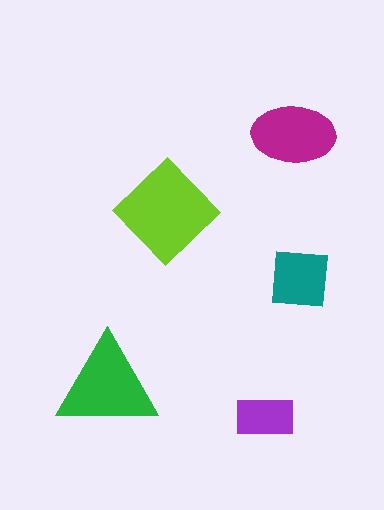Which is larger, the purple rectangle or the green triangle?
The green triangle.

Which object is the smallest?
The purple rectangle.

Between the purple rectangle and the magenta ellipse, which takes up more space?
The magenta ellipse.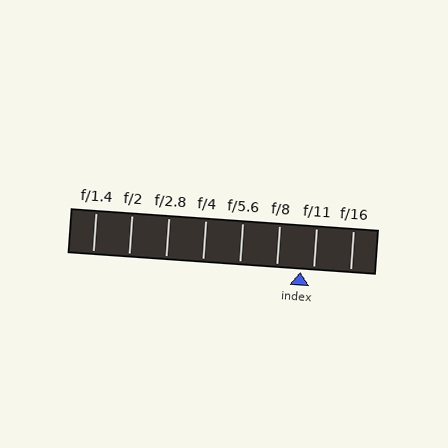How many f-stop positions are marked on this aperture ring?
There are 8 f-stop positions marked.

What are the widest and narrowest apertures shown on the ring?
The widest aperture shown is f/1.4 and the narrowest is f/16.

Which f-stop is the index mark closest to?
The index mark is closest to f/11.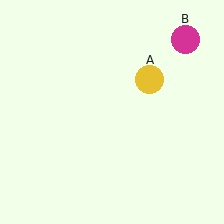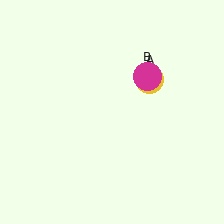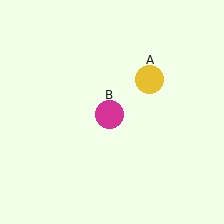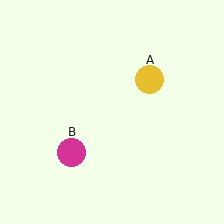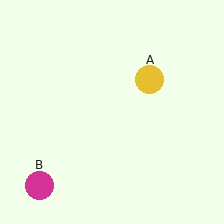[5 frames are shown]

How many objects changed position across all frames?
1 object changed position: magenta circle (object B).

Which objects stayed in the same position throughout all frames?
Yellow circle (object A) remained stationary.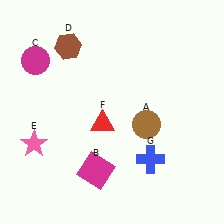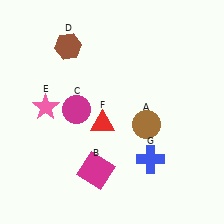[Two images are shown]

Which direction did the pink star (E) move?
The pink star (E) moved up.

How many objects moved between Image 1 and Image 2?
2 objects moved between the two images.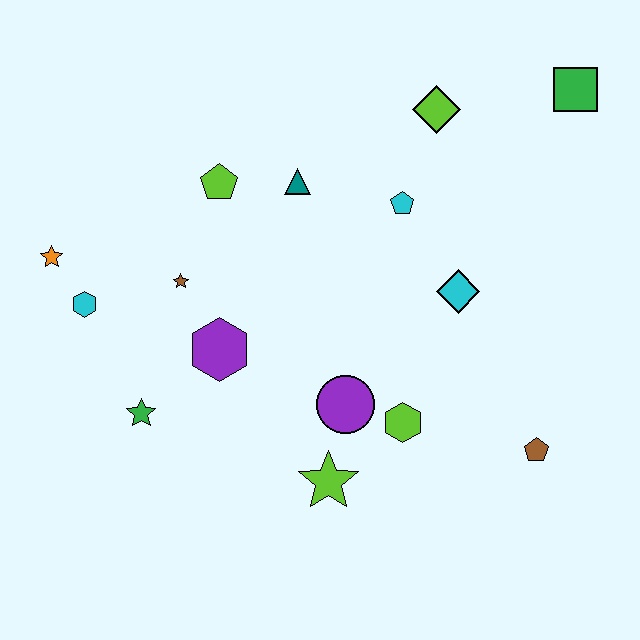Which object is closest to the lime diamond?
The cyan pentagon is closest to the lime diamond.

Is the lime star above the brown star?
No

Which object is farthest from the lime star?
The green square is farthest from the lime star.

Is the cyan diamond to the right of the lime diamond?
Yes